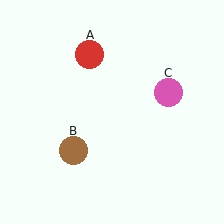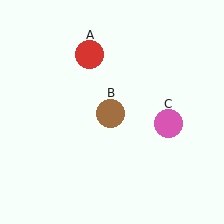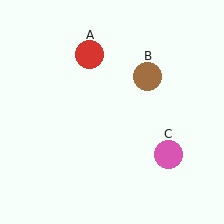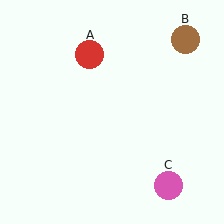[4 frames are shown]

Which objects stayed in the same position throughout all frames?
Red circle (object A) remained stationary.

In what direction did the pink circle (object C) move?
The pink circle (object C) moved down.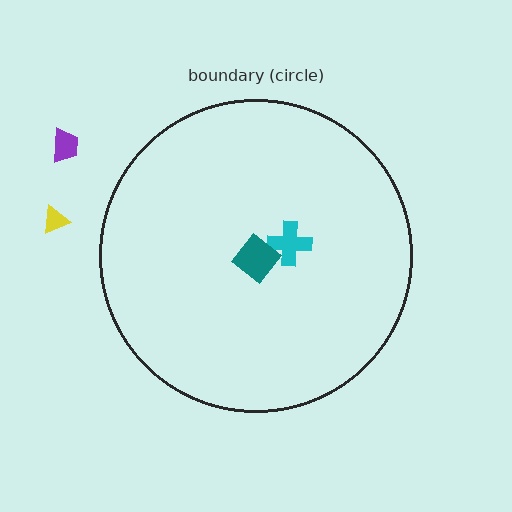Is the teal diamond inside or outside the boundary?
Inside.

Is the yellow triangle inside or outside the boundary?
Outside.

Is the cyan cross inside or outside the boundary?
Inside.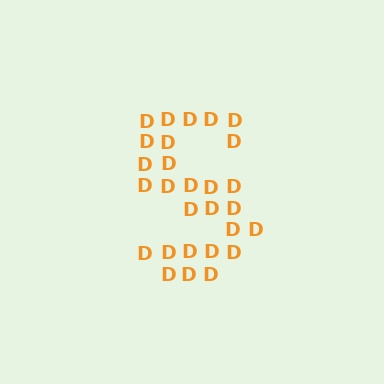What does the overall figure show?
The overall figure shows the letter S.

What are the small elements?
The small elements are letter D's.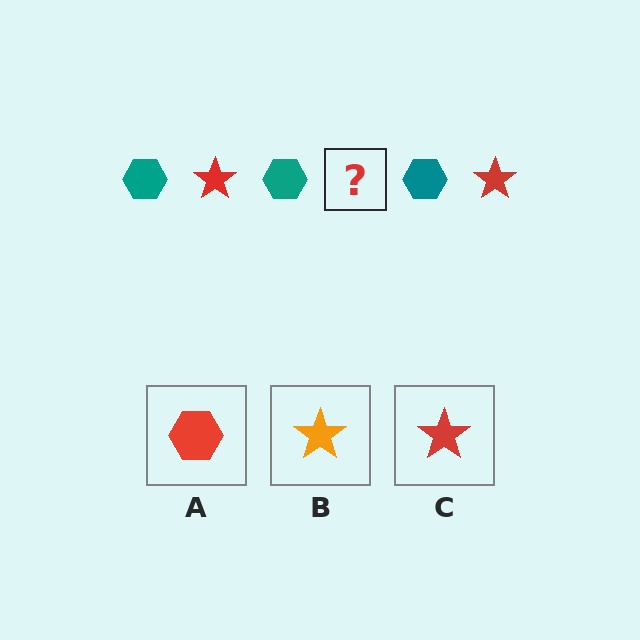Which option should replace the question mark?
Option C.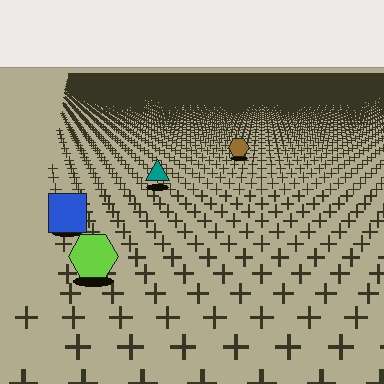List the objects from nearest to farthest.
From nearest to farthest: the lime hexagon, the blue square, the teal triangle, the brown hexagon.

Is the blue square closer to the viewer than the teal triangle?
Yes. The blue square is closer — you can tell from the texture gradient: the ground texture is coarser near it.